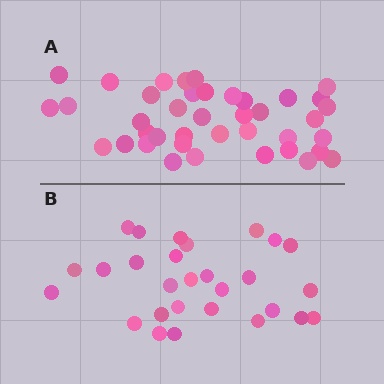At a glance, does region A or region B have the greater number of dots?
Region A (the top region) has more dots.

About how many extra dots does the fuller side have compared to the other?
Region A has roughly 12 or so more dots than region B.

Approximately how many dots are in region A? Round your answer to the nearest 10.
About 40 dots.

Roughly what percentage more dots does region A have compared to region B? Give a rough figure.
About 45% more.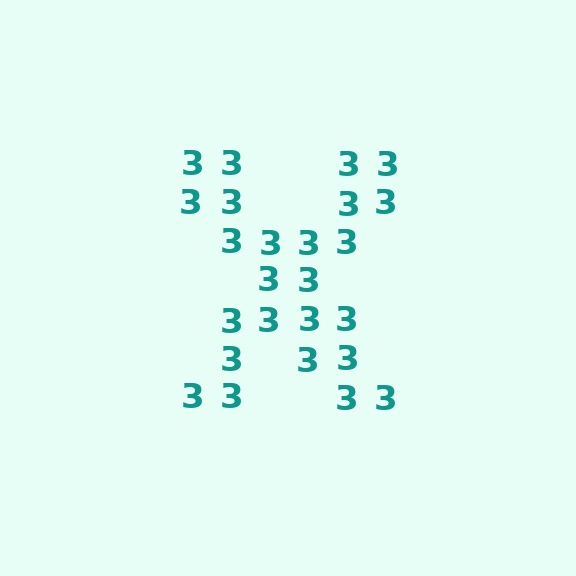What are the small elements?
The small elements are digit 3's.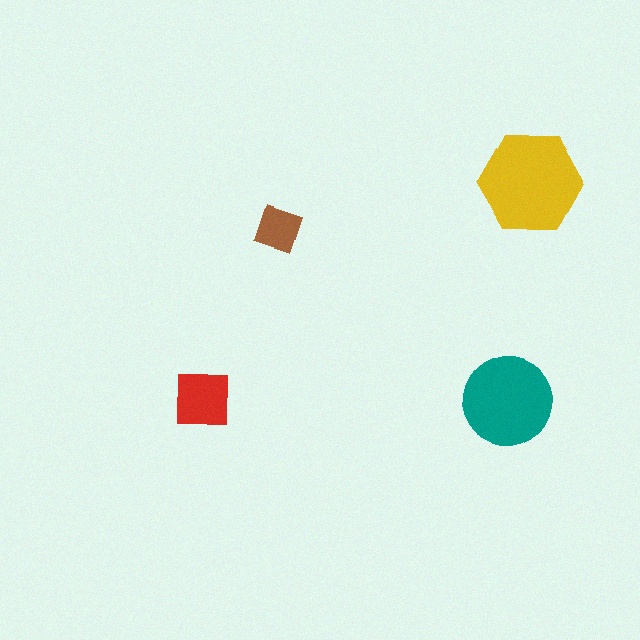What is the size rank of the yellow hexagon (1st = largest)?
1st.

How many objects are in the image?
There are 4 objects in the image.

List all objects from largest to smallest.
The yellow hexagon, the teal circle, the red square, the brown diamond.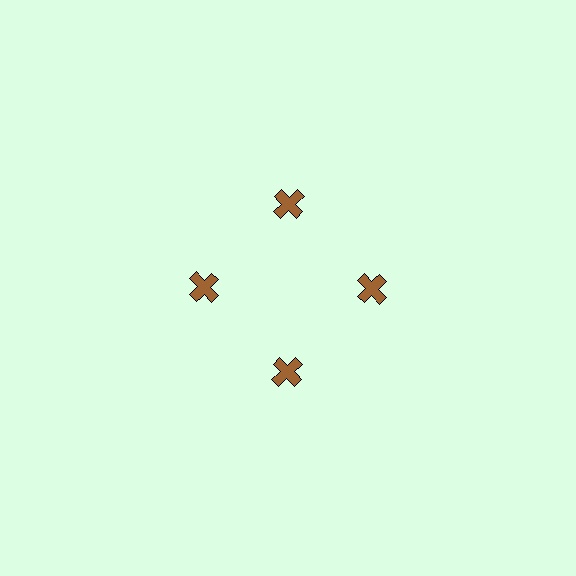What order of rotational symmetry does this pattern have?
This pattern has 4-fold rotational symmetry.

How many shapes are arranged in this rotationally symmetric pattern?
There are 4 shapes, arranged in 4 groups of 1.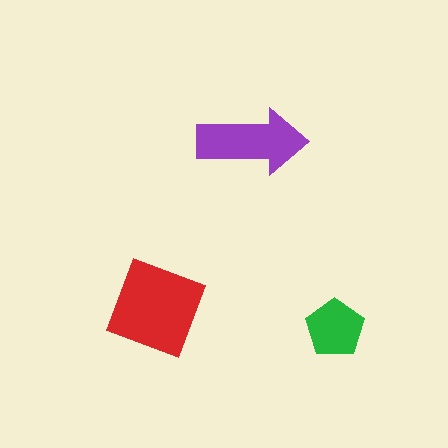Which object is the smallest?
The green pentagon.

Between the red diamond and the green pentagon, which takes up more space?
The red diamond.